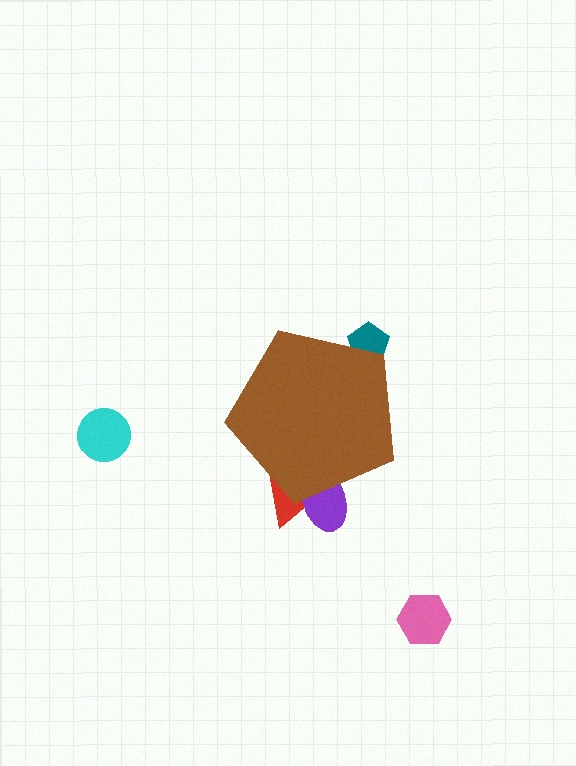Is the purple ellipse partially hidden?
Yes, the purple ellipse is partially hidden behind the brown pentagon.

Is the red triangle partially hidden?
Yes, the red triangle is partially hidden behind the brown pentagon.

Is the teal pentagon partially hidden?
Yes, the teal pentagon is partially hidden behind the brown pentagon.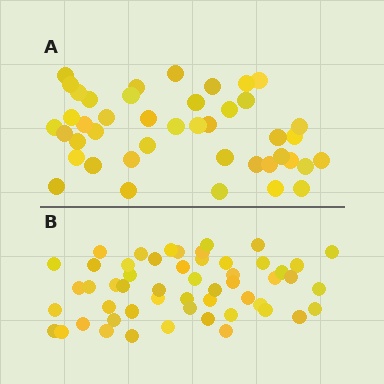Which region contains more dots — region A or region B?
Region B (the bottom region) has more dots.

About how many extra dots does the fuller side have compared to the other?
Region B has roughly 10 or so more dots than region A.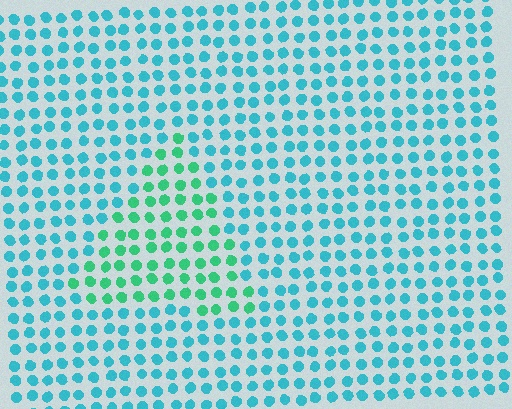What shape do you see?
I see a triangle.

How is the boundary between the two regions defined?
The boundary is defined purely by a slight shift in hue (about 37 degrees). Spacing, size, and orientation are identical on both sides.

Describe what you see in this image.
The image is filled with small cyan elements in a uniform arrangement. A triangle-shaped region is visible where the elements are tinted to a slightly different hue, forming a subtle color boundary.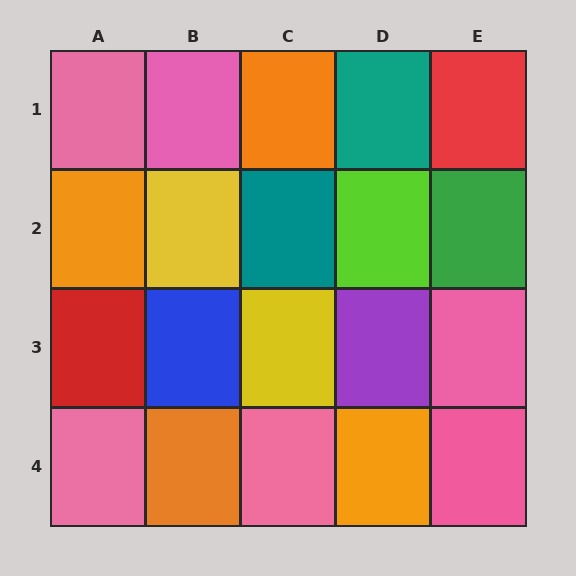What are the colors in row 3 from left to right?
Red, blue, yellow, purple, pink.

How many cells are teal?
2 cells are teal.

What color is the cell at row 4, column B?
Orange.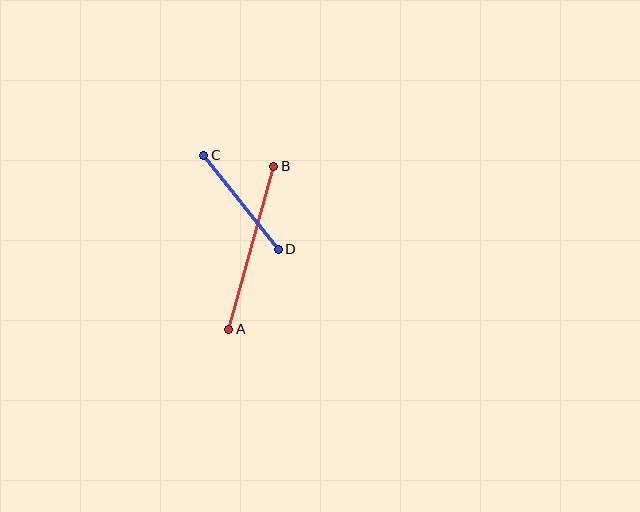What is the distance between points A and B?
The distance is approximately 169 pixels.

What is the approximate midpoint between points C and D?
The midpoint is at approximately (241, 202) pixels.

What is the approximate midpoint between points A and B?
The midpoint is at approximately (251, 248) pixels.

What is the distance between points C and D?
The distance is approximately 120 pixels.